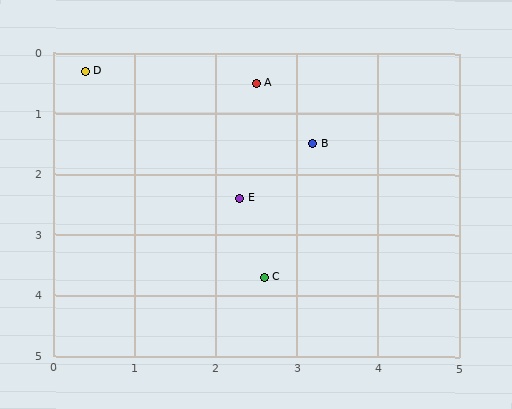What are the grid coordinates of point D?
Point D is at approximately (0.4, 0.3).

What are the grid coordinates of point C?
Point C is at approximately (2.6, 3.7).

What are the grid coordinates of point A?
Point A is at approximately (2.5, 0.5).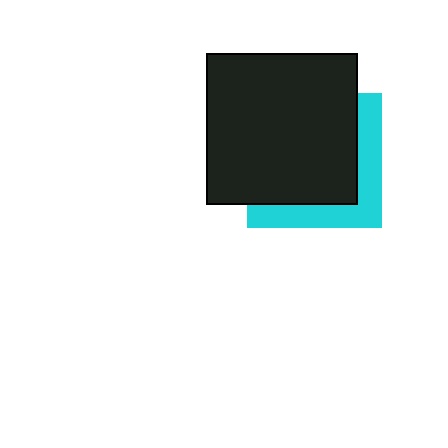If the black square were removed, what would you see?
You would see the complete cyan square.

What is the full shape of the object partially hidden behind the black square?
The partially hidden object is a cyan square.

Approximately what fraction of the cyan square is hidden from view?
Roughly 69% of the cyan square is hidden behind the black square.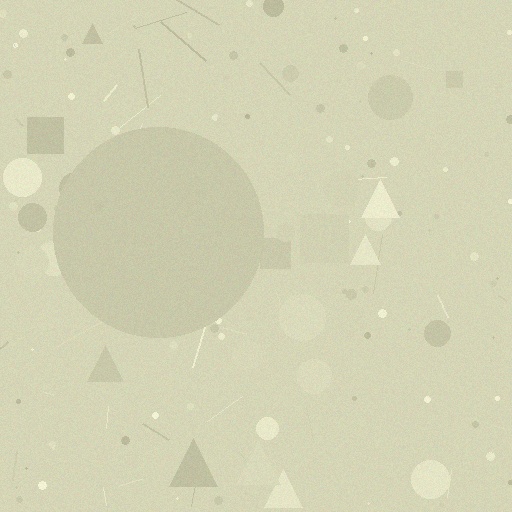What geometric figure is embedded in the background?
A circle is embedded in the background.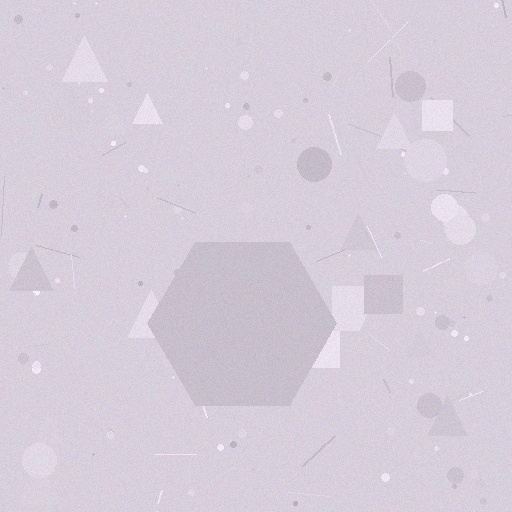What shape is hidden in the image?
A hexagon is hidden in the image.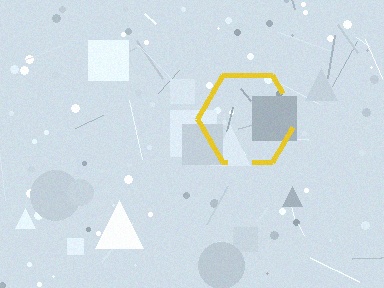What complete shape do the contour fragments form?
The contour fragments form a hexagon.